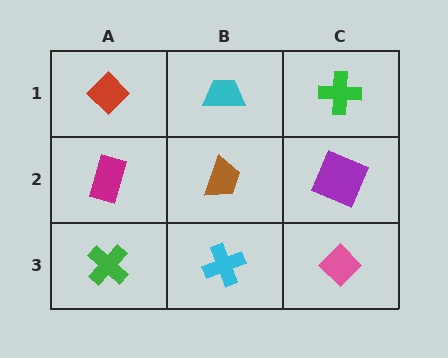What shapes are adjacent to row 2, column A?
A red diamond (row 1, column A), a green cross (row 3, column A), a brown trapezoid (row 2, column B).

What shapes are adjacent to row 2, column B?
A cyan trapezoid (row 1, column B), a cyan cross (row 3, column B), a magenta rectangle (row 2, column A), a purple square (row 2, column C).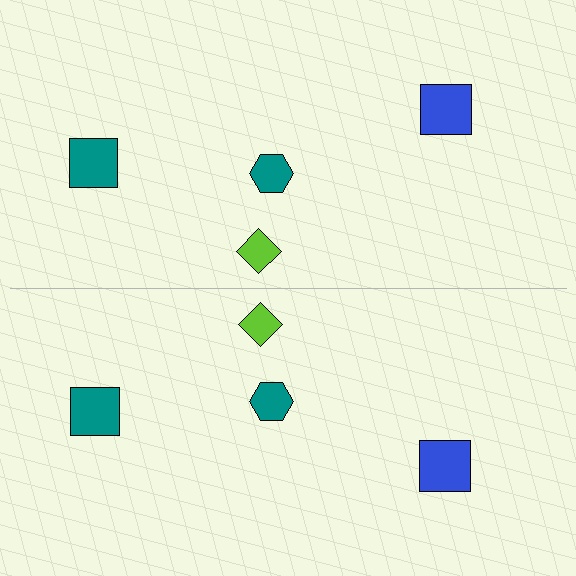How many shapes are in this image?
There are 8 shapes in this image.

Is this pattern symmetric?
Yes, this pattern has bilateral (reflection) symmetry.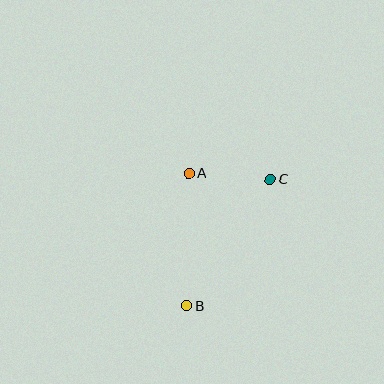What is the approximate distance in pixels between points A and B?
The distance between A and B is approximately 133 pixels.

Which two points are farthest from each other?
Points B and C are farthest from each other.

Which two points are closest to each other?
Points A and C are closest to each other.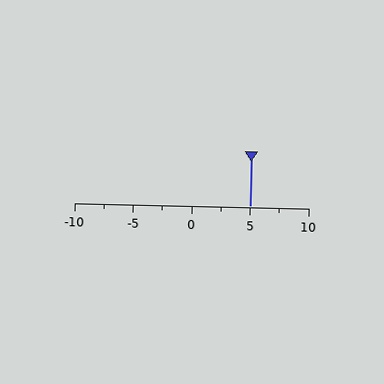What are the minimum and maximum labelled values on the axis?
The axis runs from -10 to 10.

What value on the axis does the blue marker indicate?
The marker indicates approximately 5.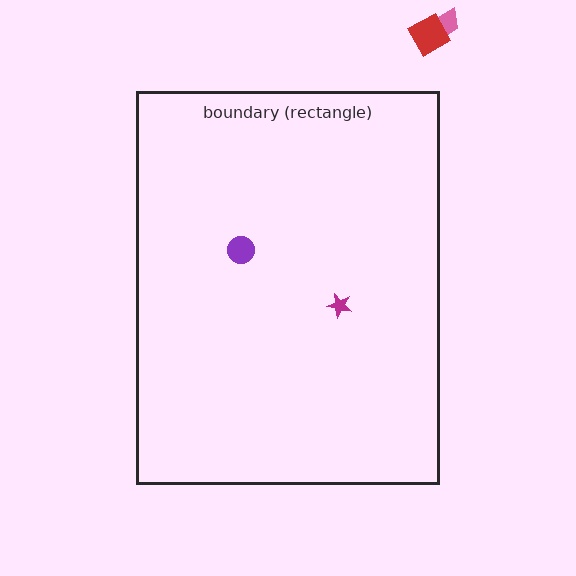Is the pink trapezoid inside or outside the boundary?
Outside.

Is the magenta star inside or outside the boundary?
Inside.